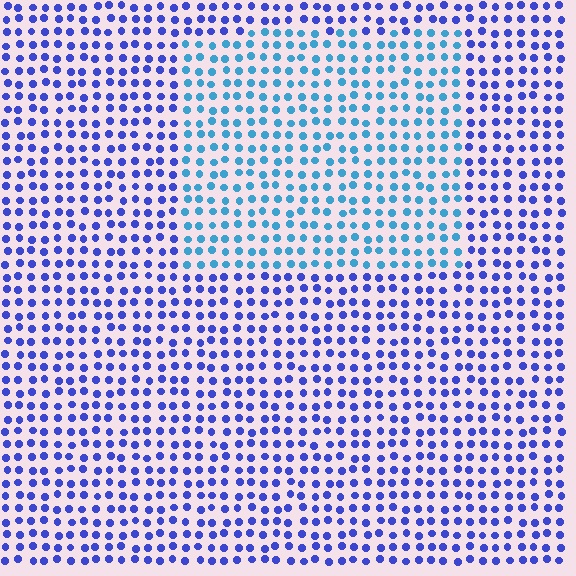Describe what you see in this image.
The image is filled with small blue elements in a uniform arrangement. A rectangle-shaped region is visible where the elements are tinted to a slightly different hue, forming a subtle color boundary.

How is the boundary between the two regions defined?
The boundary is defined purely by a slight shift in hue (about 39 degrees). Spacing, size, and orientation are identical on both sides.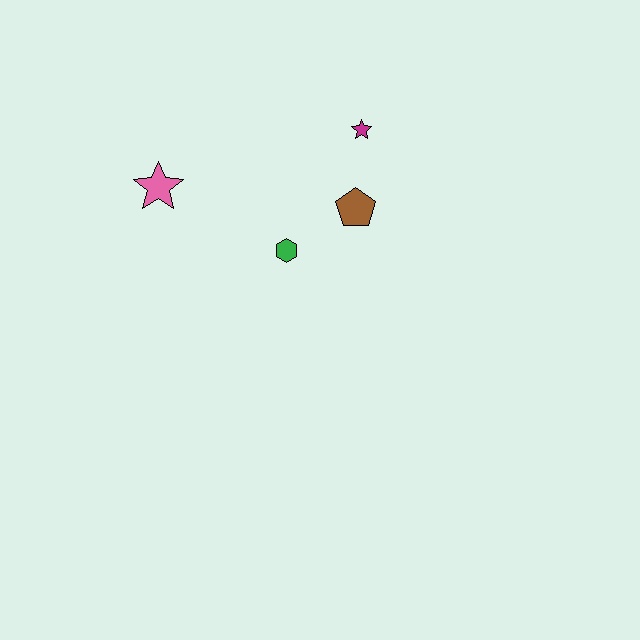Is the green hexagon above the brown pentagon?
No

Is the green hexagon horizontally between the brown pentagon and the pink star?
Yes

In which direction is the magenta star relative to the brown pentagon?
The magenta star is above the brown pentagon.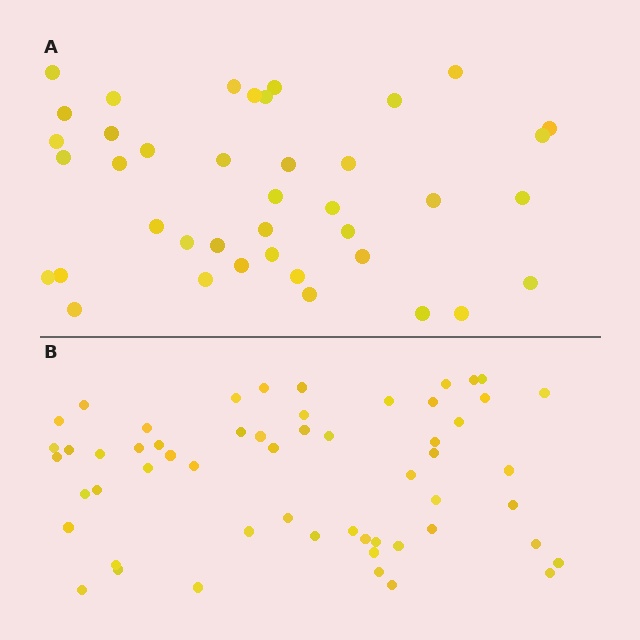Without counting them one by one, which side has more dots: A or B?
Region B (the bottom region) has more dots.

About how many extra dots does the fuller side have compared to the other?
Region B has approximately 15 more dots than region A.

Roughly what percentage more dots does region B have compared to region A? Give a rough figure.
About 40% more.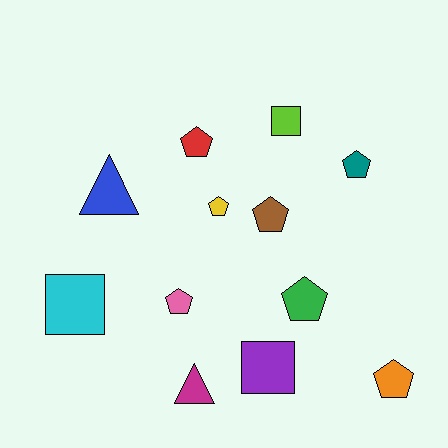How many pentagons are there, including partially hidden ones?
There are 7 pentagons.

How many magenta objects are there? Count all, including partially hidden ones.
There is 1 magenta object.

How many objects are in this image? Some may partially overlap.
There are 12 objects.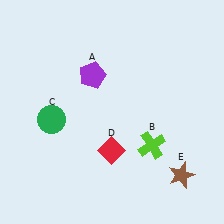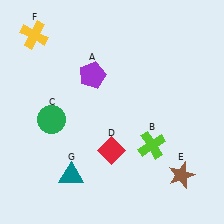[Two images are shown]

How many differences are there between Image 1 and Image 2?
There are 2 differences between the two images.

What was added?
A yellow cross (F), a teal triangle (G) were added in Image 2.